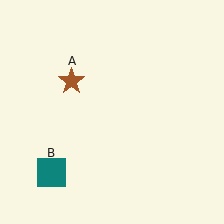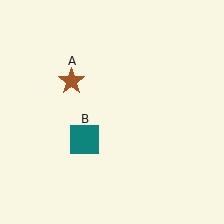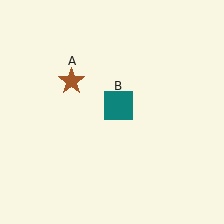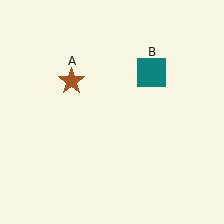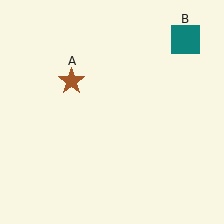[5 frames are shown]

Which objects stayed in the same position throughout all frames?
Brown star (object A) remained stationary.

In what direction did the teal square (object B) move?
The teal square (object B) moved up and to the right.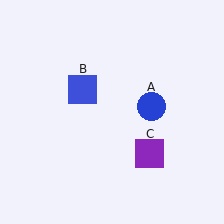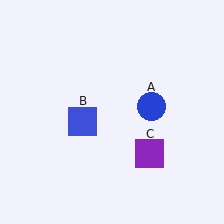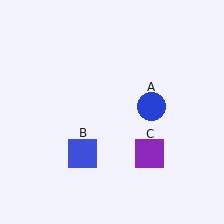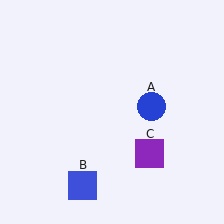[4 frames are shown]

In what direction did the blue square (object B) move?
The blue square (object B) moved down.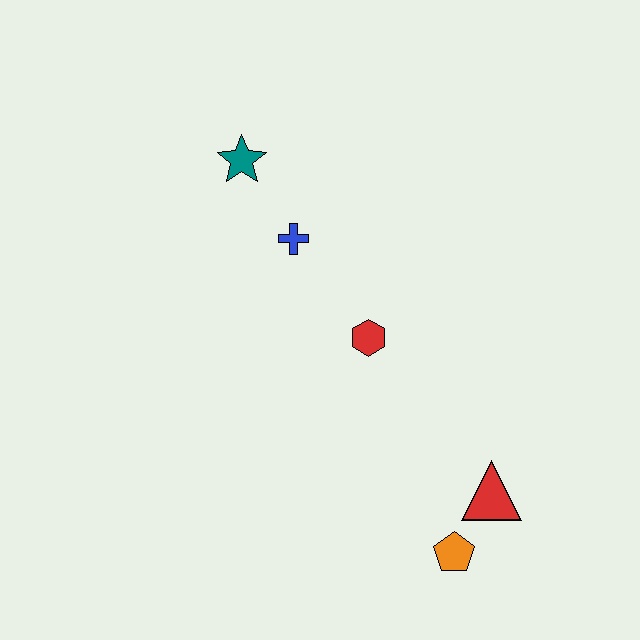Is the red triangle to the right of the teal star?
Yes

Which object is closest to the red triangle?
The orange pentagon is closest to the red triangle.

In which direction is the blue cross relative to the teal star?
The blue cross is below the teal star.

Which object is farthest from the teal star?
The orange pentagon is farthest from the teal star.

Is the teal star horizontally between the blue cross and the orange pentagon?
No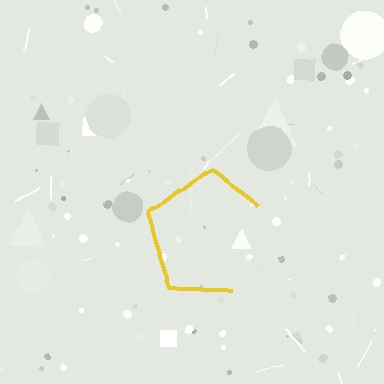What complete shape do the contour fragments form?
The contour fragments form a pentagon.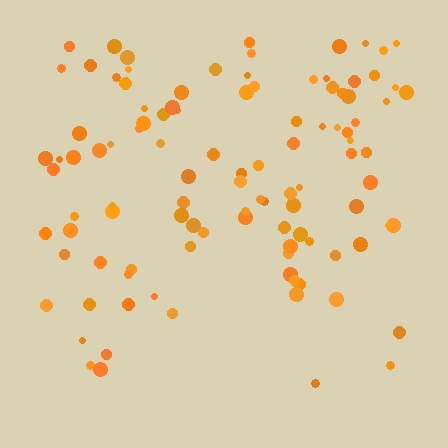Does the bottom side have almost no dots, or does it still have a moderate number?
Still a moderate number, just noticeably fewer than the top.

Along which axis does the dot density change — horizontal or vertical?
Vertical.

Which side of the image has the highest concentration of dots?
The top.